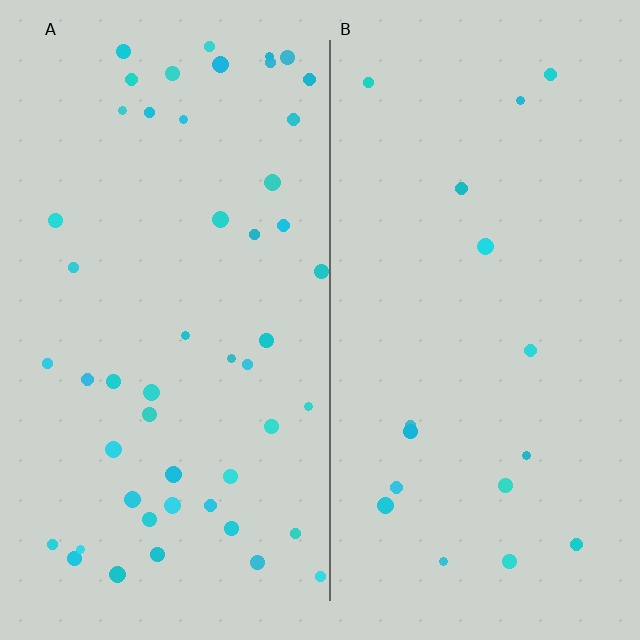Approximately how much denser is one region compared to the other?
Approximately 2.9× — region A over region B.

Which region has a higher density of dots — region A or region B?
A (the left).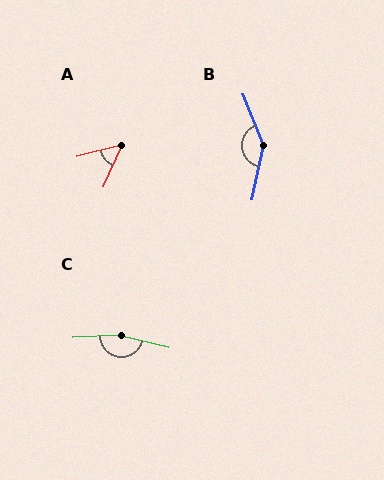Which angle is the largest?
C, at approximately 163 degrees.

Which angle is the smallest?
A, at approximately 51 degrees.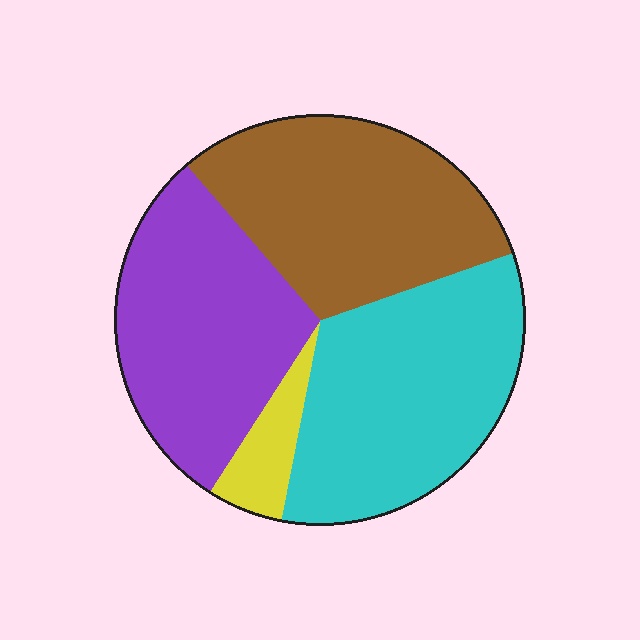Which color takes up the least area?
Yellow, at roughly 5%.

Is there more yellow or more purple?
Purple.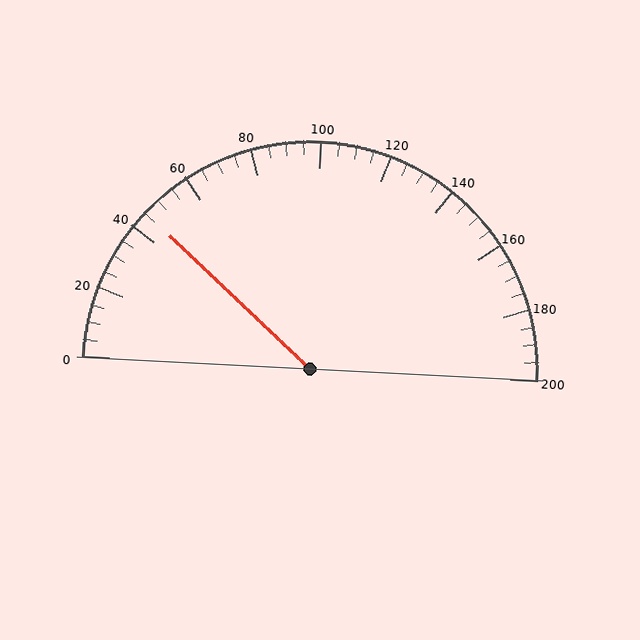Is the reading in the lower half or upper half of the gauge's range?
The reading is in the lower half of the range (0 to 200).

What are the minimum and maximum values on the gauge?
The gauge ranges from 0 to 200.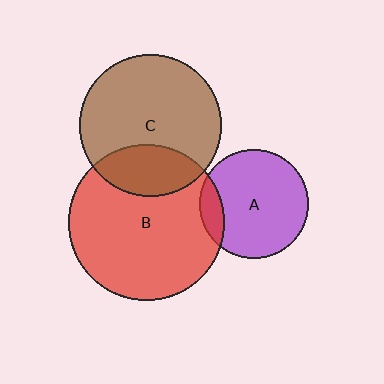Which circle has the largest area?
Circle B (red).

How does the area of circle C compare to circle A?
Approximately 1.7 times.